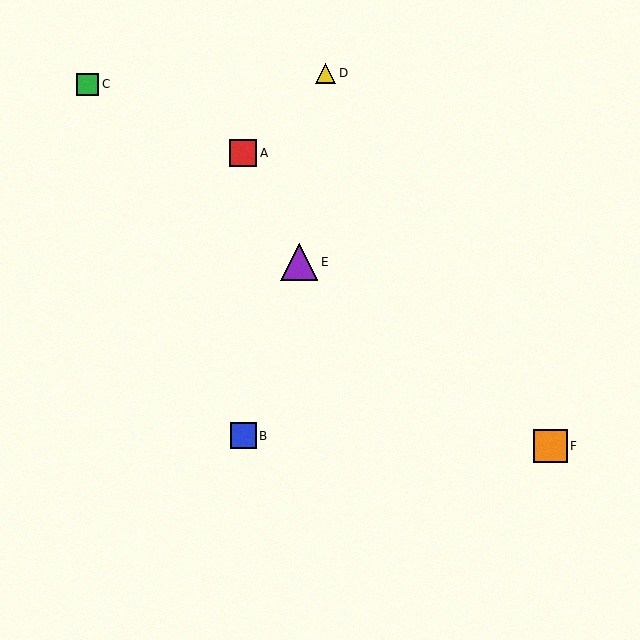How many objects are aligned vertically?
2 objects (A, B) are aligned vertically.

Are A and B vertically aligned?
Yes, both are at x≈243.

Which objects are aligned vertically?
Objects A, B are aligned vertically.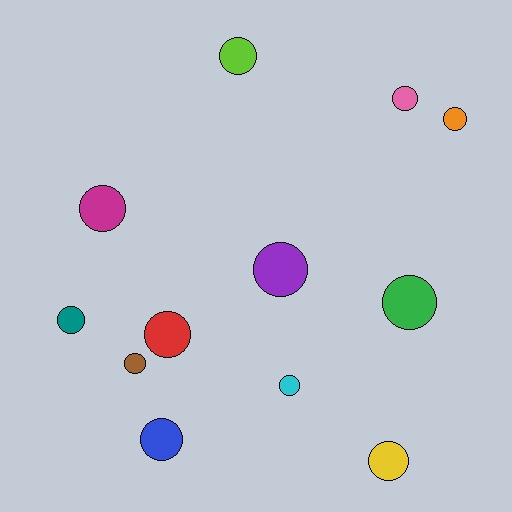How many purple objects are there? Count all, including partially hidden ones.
There is 1 purple object.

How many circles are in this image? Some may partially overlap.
There are 12 circles.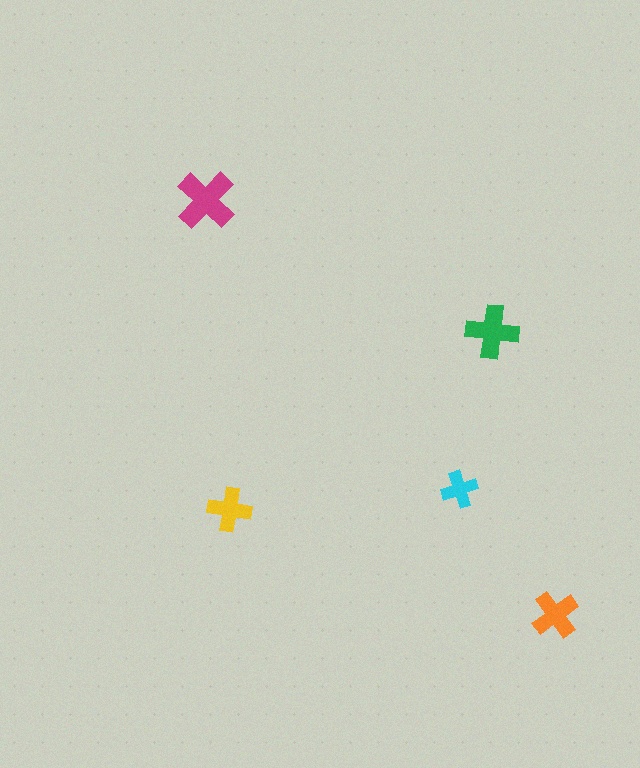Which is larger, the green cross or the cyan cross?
The green one.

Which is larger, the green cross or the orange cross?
The green one.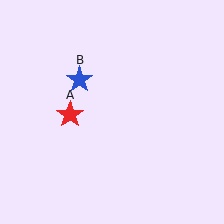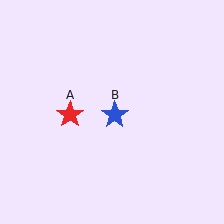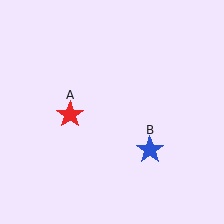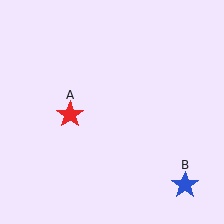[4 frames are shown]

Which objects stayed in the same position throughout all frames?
Red star (object A) remained stationary.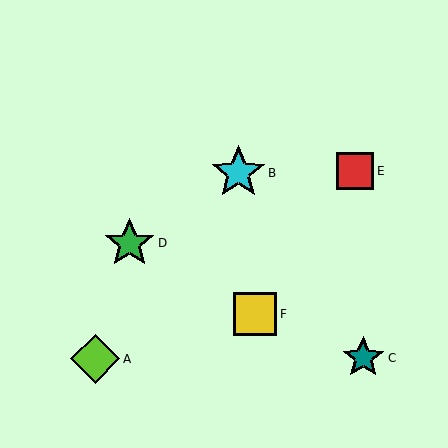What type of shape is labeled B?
Shape B is a cyan star.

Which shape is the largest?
The cyan star (labeled B) is the largest.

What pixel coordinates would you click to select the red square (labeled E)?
Click at (355, 171) to select the red square E.